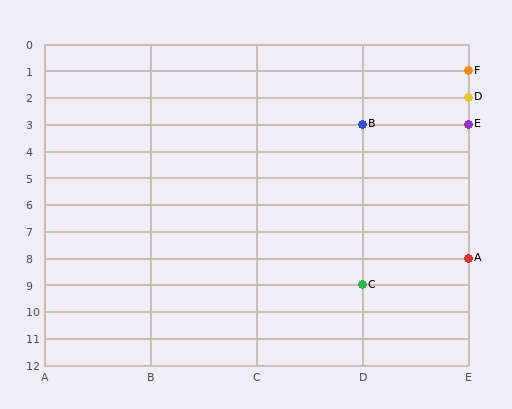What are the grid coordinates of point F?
Point F is at grid coordinates (E, 1).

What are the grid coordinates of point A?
Point A is at grid coordinates (E, 8).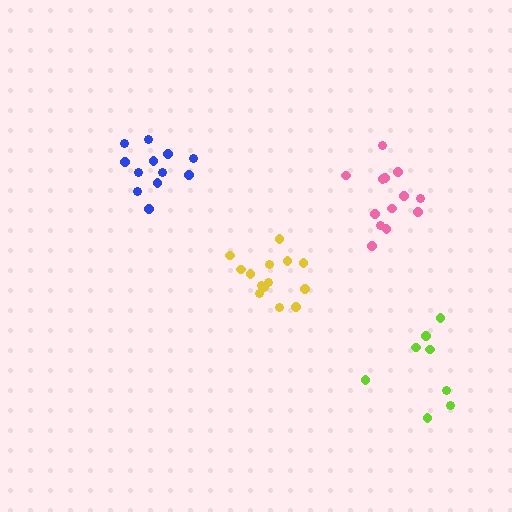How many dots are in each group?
Group 1: 13 dots, Group 2: 8 dots, Group 3: 14 dots, Group 4: 12 dots (47 total).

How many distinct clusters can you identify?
There are 4 distinct clusters.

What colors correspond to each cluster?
The clusters are colored: pink, lime, yellow, blue.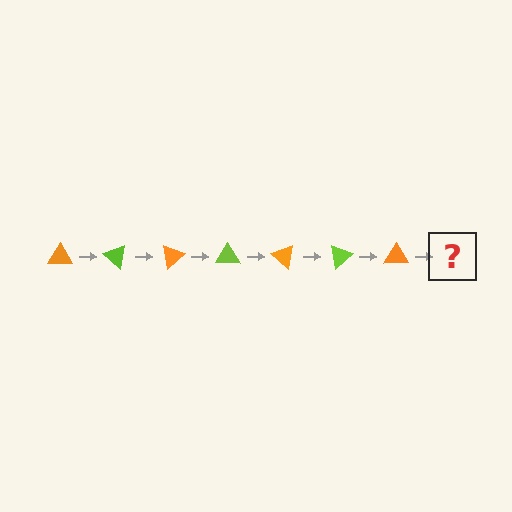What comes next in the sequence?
The next element should be a lime triangle, rotated 280 degrees from the start.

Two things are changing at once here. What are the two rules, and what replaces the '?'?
The two rules are that it rotates 40 degrees each step and the color cycles through orange and lime. The '?' should be a lime triangle, rotated 280 degrees from the start.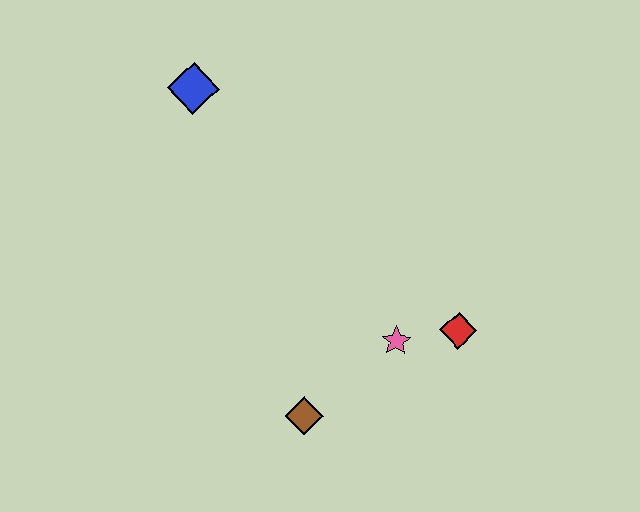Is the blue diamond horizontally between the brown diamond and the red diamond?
No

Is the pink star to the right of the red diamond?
No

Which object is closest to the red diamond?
The pink star is closest to the red diamond.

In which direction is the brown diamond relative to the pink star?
The brown diamond is to the left of the pink star.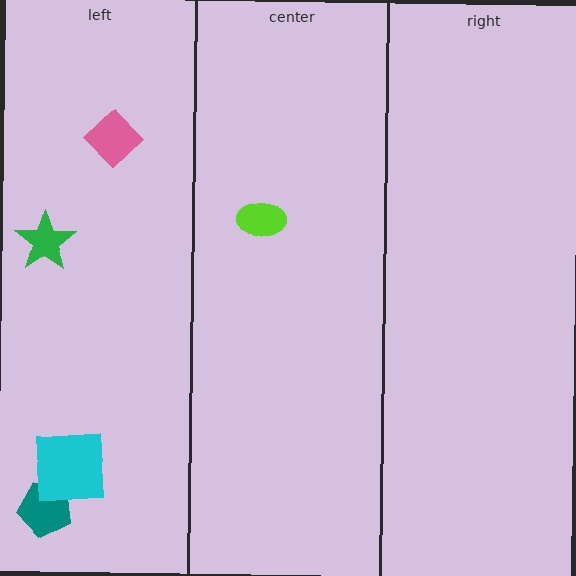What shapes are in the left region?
The green star, the teal pentagon, the cyan square, the pink diamond.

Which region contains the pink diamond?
The left region.